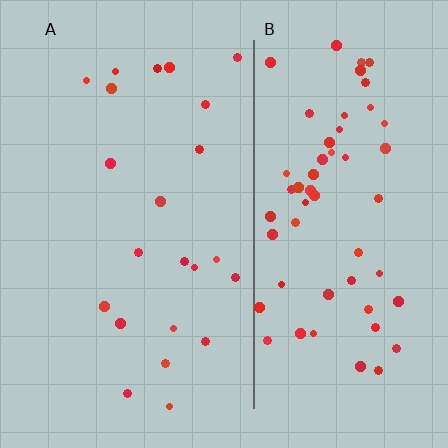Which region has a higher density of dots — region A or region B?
B (the right).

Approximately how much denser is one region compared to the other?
Approximately 2.7× — region B over region A.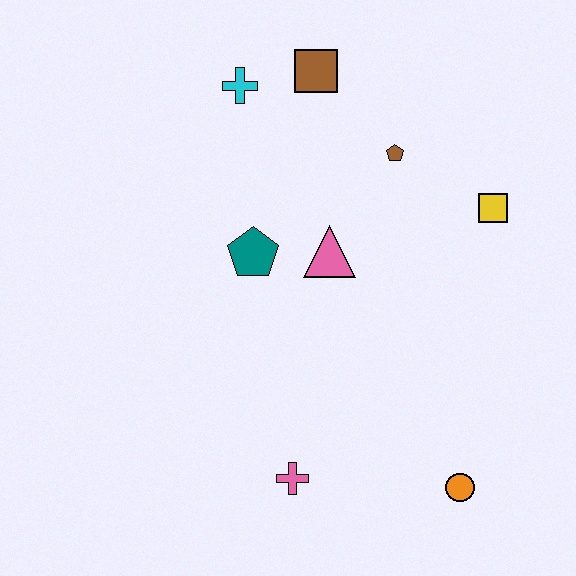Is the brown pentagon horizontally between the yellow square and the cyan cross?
Yes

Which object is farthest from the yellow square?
The pink cross is farthest from the yellow square.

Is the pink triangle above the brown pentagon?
No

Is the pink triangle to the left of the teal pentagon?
No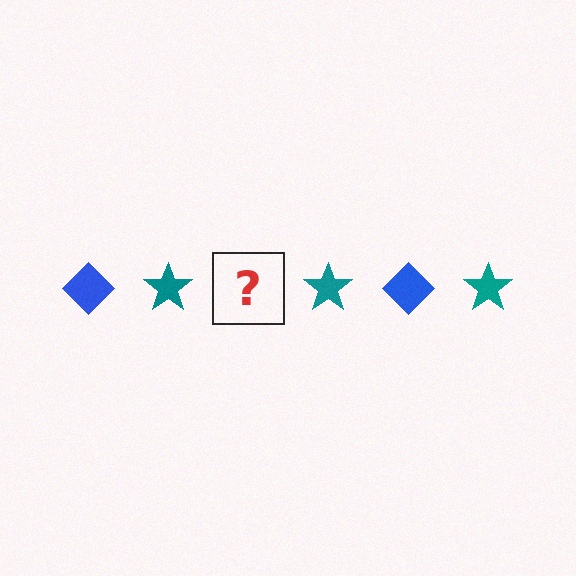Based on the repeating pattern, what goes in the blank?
The blank should be a blue diamond.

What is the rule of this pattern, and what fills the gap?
The rule is that the pattern alternates between blue diamond and teal star. The gap should be filled with a blue diamond.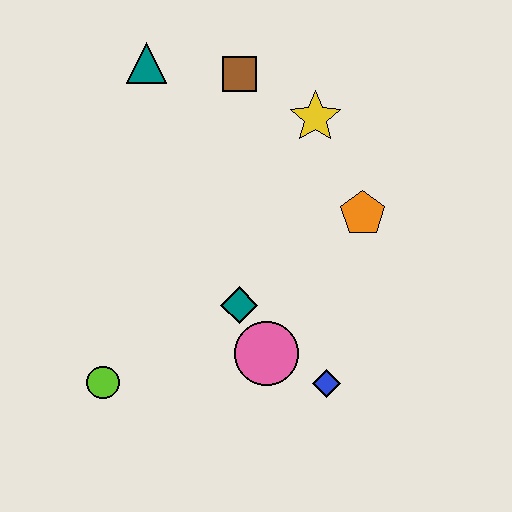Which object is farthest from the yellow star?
The lime circle is farthest from the yellow star.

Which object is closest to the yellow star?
The brown square is closest to the yellow star.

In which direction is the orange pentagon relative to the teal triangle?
The orange pentagon is to the right of the teal triangle.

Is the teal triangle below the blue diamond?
No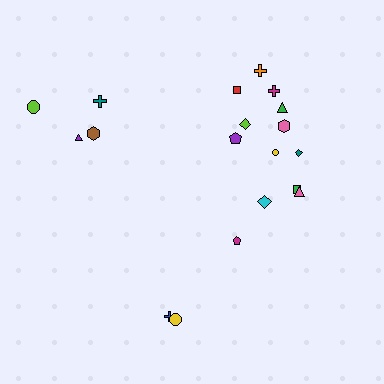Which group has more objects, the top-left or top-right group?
The top-right group.